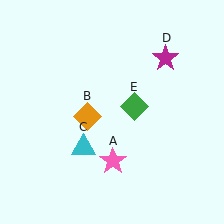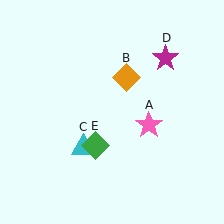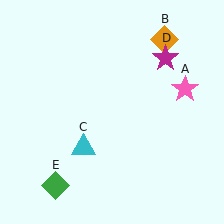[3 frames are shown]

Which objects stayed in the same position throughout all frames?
Cyan triangle (object C) and magenta star (object D) remained stationary.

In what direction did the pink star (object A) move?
The pink star (object A) moved up and to the right.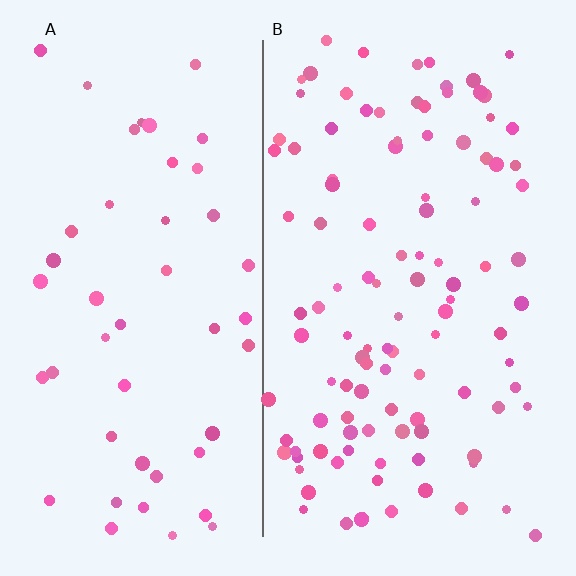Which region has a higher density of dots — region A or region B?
B (the right).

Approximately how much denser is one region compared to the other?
Approximately 2.3× — region B over region A.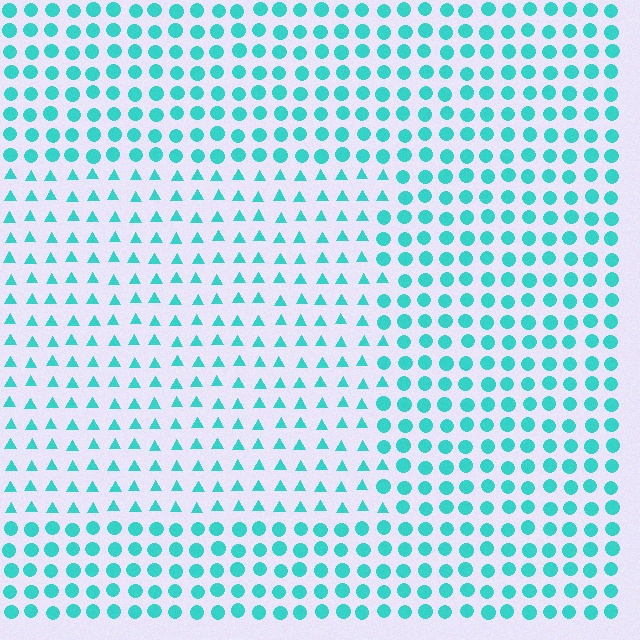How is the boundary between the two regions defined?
The boundary is defined by a change in element shape: triangles inside vs. circles outside. All elements share the same color and spacing.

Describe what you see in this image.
The image is filled with small cyan elements arranged in a uniform grid. A rectangle-shaped region contains triangles, while the surrounding area contains circles. The boundary is defined purely by the change in element shape.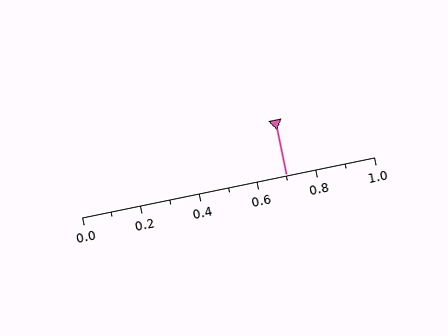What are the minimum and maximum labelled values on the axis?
The axis runs from 0.0 to 1.0.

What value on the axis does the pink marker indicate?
The marker indicates approximately 0.7.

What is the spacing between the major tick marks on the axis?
The major ticks are spaced 0.2 apart.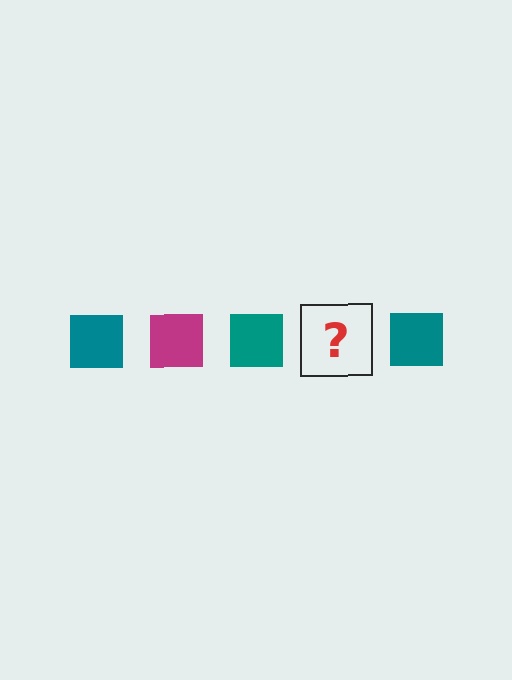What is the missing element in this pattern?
The missing element is a magenta square.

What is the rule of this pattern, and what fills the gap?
The rule is that the pattern cycles through teal, magenta squares. The gap should be filled with a magenta square.